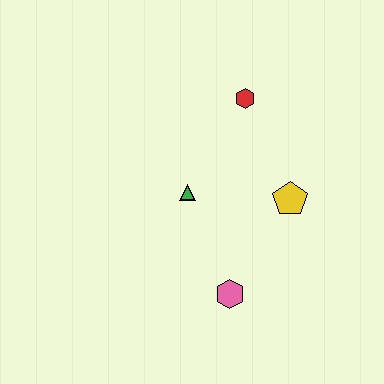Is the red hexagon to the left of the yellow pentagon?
Yes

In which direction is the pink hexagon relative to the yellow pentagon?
The pink hexagon is below the yellow pentagon.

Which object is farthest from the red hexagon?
The pink hexagon is farthest from the red hexagon.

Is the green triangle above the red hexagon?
No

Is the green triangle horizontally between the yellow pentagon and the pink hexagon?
No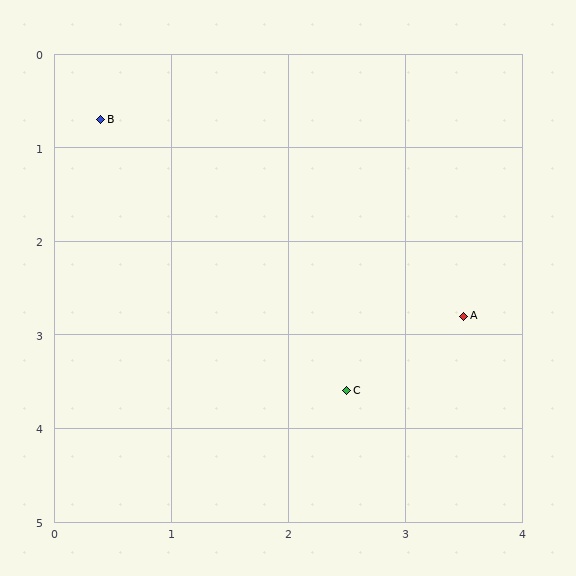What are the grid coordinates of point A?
Point A is at approximately (3.5, 2.8).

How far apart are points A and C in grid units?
Points A and C are about 1.3 grid units apart.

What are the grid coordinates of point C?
Point C is at approximately (2.5, 3.6).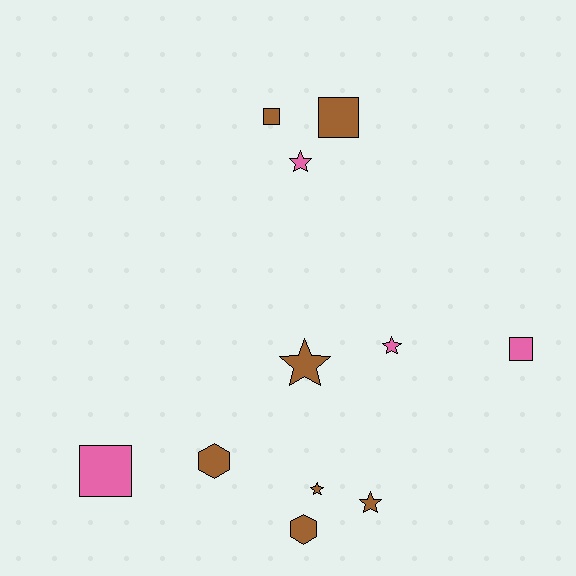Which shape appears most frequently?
Star, with 5 objects.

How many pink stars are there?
There are 2 pink stars.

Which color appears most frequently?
Brown, with 7 objects.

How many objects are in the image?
There are 11 objects.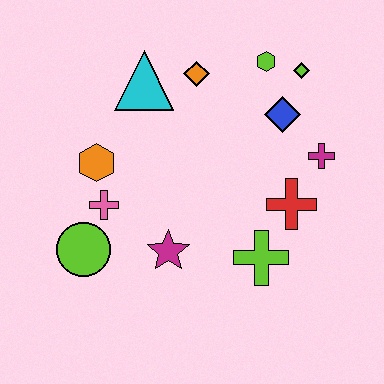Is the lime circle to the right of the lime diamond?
No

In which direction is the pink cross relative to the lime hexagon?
The pink cross is to the left of the lime hexagon.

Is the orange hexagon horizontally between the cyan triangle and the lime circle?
Yes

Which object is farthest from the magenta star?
The lime diamond is farthest from the magenta star.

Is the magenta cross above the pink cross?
Yes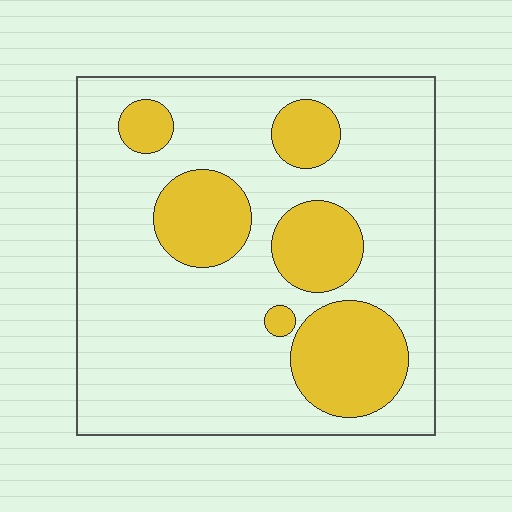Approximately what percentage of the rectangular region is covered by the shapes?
Approximately 25%.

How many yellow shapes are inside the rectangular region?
6.